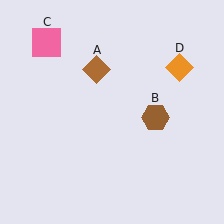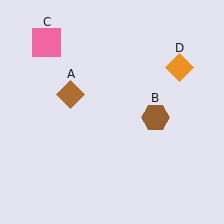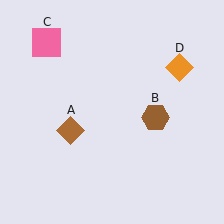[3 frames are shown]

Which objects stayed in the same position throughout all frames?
Brown hexagon (object B) and pink square (object C) and orange diamond (object D) remained stationary.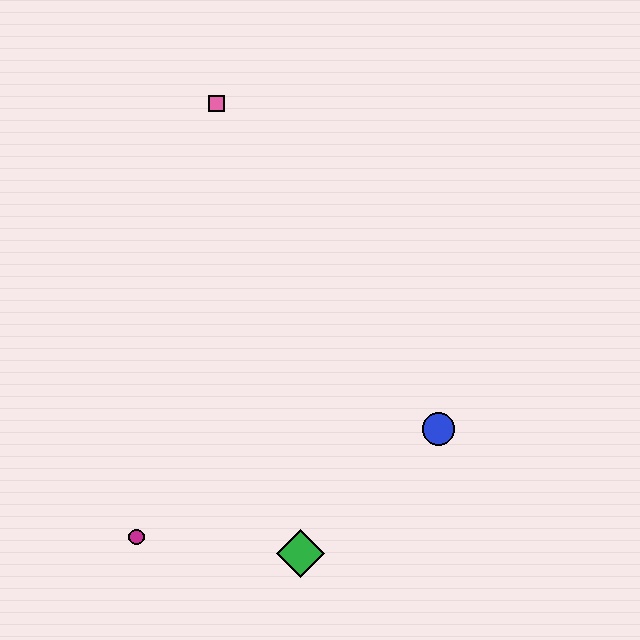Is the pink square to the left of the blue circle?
Yes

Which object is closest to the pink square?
The blue circle is closest to the pink square.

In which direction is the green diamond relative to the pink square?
The green diamond is below the pink square.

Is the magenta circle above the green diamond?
Yes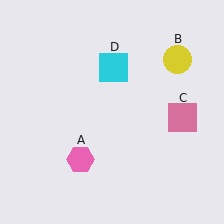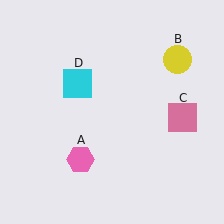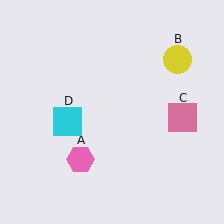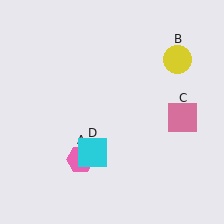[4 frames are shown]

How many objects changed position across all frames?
1 object changed position: cyan square (object D).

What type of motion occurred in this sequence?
The cyan square (object D) rotated counterclockwise around the center of the scene.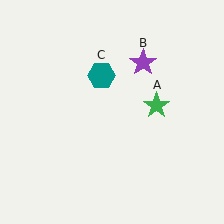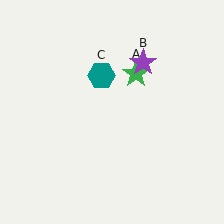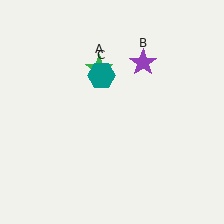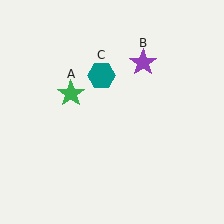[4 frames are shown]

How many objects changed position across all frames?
1 object changed position: green star (object A).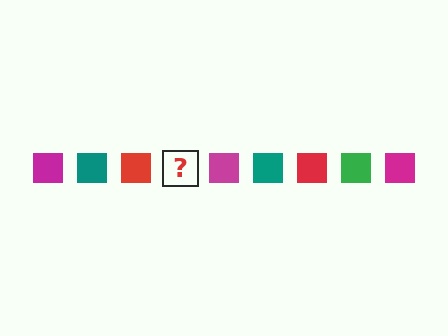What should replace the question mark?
The question mark should be replaced with a green square.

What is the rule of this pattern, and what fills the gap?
The rule is that the pattern cycles through magenta, teal, red, green squares. The gap should be filled with a green square.